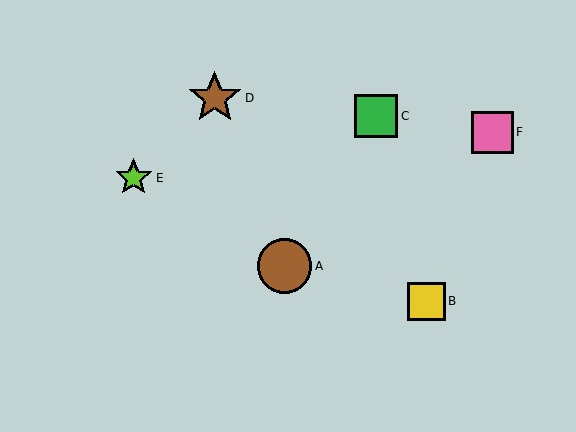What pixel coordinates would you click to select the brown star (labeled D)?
Click at (215, 98) to select the brown star D.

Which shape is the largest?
The brown circle (labeled A) is the largest.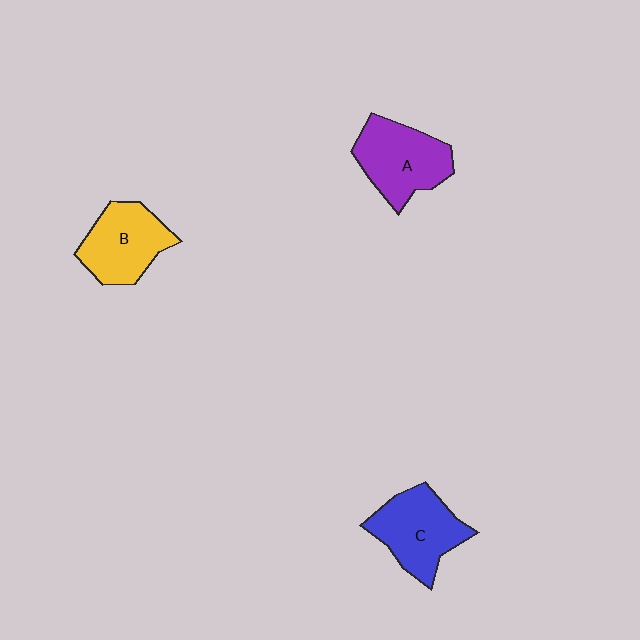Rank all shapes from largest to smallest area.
From largest to smallest: A (purple), C (blue), B (yellow).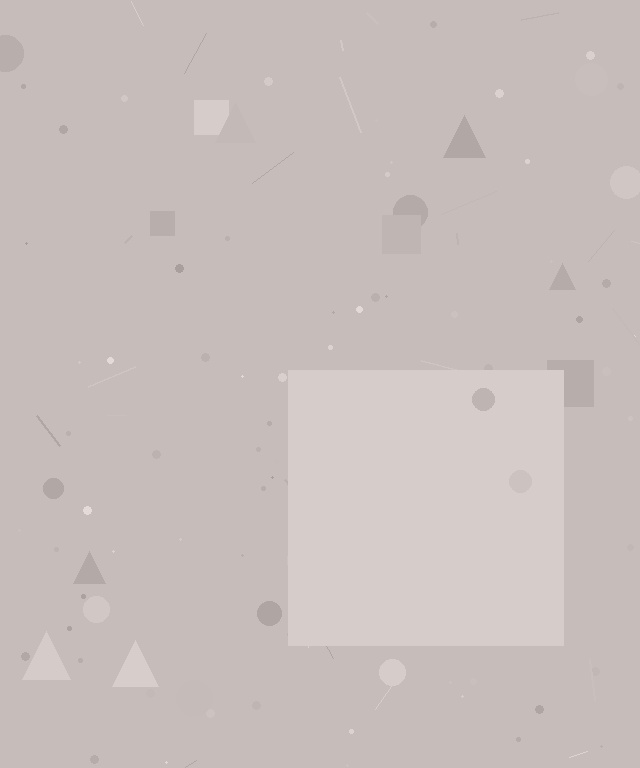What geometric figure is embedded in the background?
A square is embedded in the background.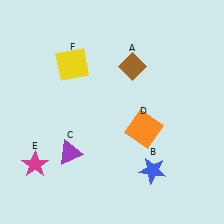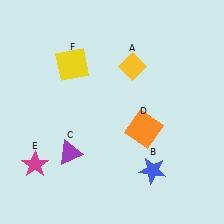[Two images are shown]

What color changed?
The diamond (A) changed from brown in Image 1 to yellow in Image 2.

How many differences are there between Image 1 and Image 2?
There is 1 difference between the two images.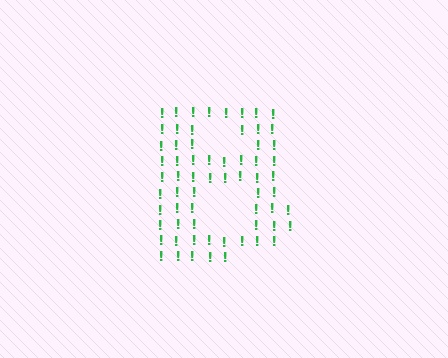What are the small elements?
The small elements are exclamation marks.